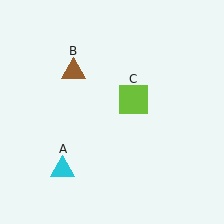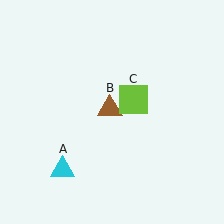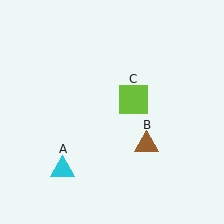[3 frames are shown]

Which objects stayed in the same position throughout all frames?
Cyan triangle (object A) and lime square (object C) remained stationary.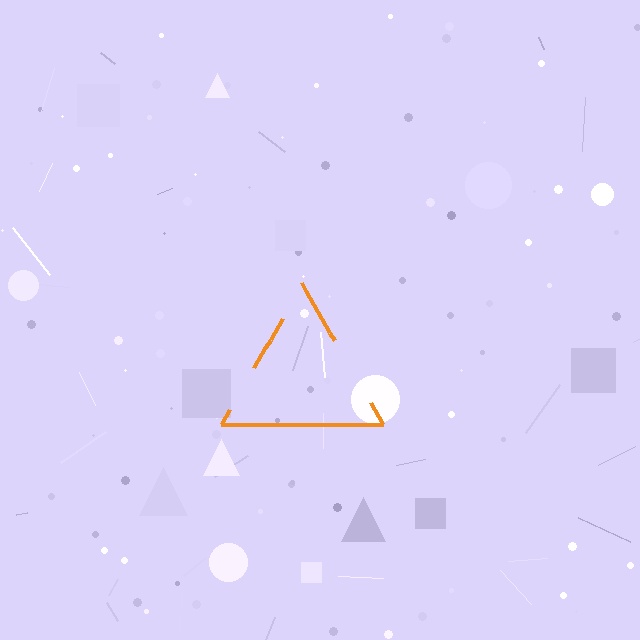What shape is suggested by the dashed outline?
The dashed outline suggests a triangle.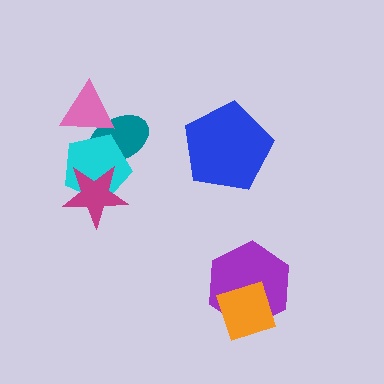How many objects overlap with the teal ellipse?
2 objects overlap with the teal ellipse.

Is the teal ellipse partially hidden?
Yes, it is partially covered by another shape.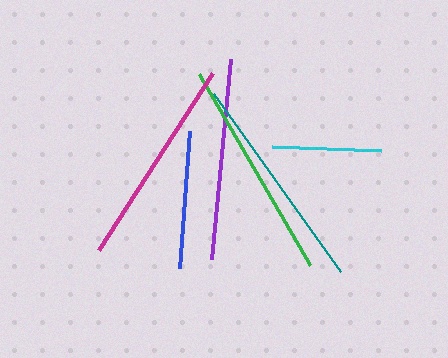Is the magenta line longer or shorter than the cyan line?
The magenta line is longer than the cyan line.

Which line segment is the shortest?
The cyan line is the shortest at approximately 109 pixels.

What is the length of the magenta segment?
The magenta segment is approximately 211 pixels long.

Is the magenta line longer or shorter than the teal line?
The teal line is longer than the magenta line.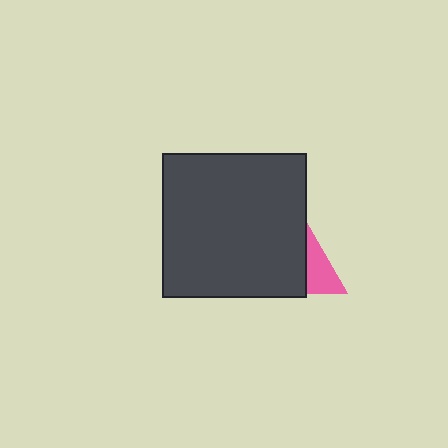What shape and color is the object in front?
The object in front is a dark gray square.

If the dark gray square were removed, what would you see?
You would see the complete pink triangle.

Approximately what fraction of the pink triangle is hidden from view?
Roughly 67% of the pink triangle is hidden behind the dark gray square.